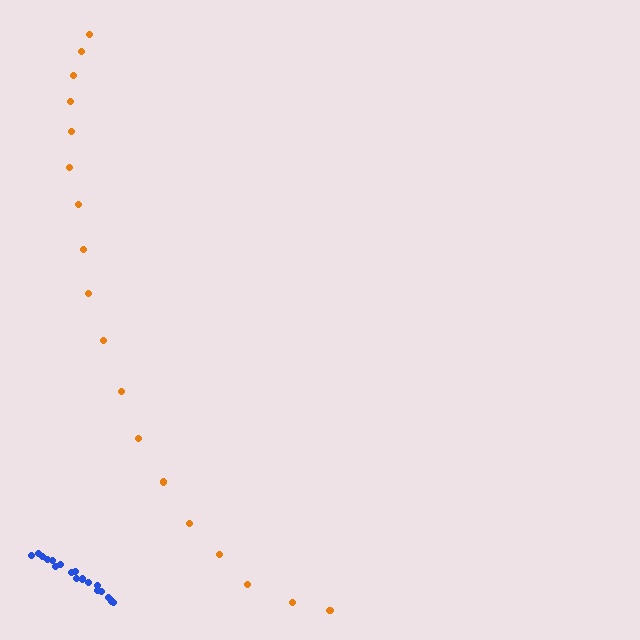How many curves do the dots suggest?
There are 2 distinct paths.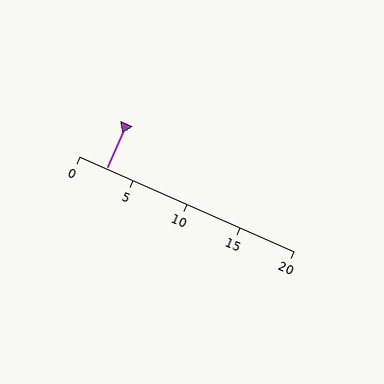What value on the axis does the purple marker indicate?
The marker indicates approximately 2.5.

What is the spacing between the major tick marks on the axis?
The major ticks are spaced 5 apart.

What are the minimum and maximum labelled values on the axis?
The axis runs from 0 to 20.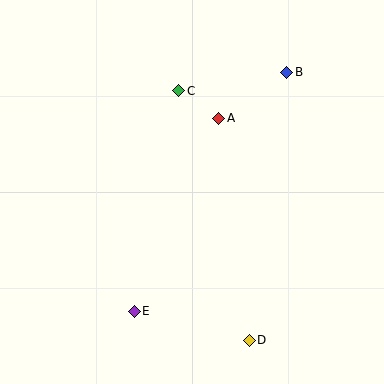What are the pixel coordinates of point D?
Point D is at (249, 340).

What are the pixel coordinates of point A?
Point A is at (219, 118).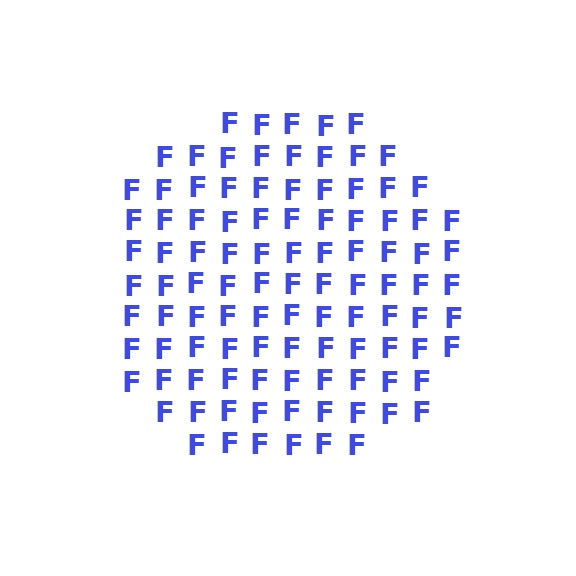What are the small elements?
The small elements are letter F's.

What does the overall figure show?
The overall figure shows a circle.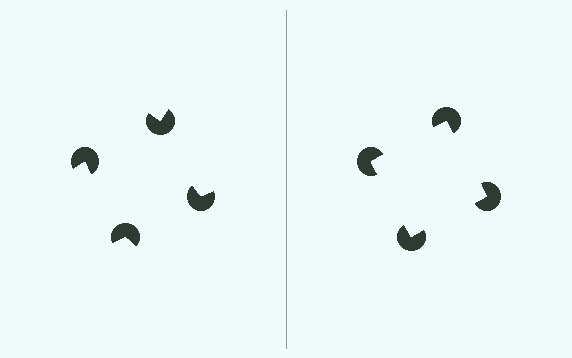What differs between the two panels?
The pac-man discs are positioned identically on both sides; only the wedge orientations differ. On the right they align to a square; on the left they are misaligned.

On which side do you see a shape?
An illusory square appears on the right side. On the left side the wedge cuts are rotated, so no coherent shape forms.